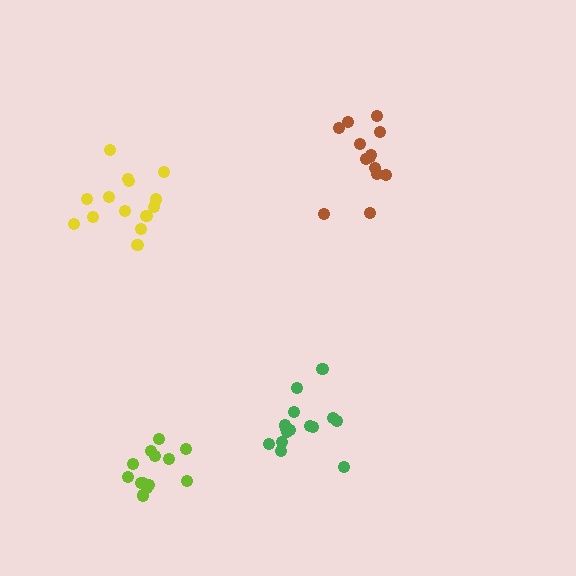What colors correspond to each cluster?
The clusters are colored: yellow, lime, green, brown.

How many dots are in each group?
Group 1: 14 dots, Group 2: 13 dots, Group 3: 16 dots, Group 4: 13 dots (56 total).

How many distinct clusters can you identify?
There are 4 distinct clusters.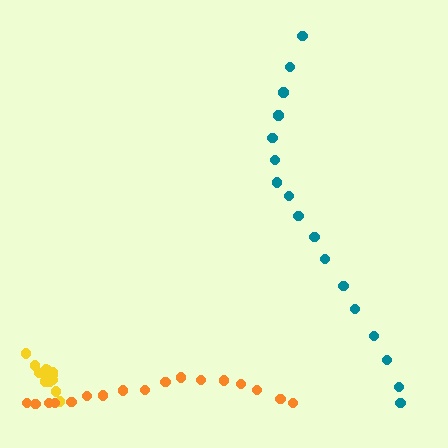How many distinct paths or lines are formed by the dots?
There are 3 distinct paths.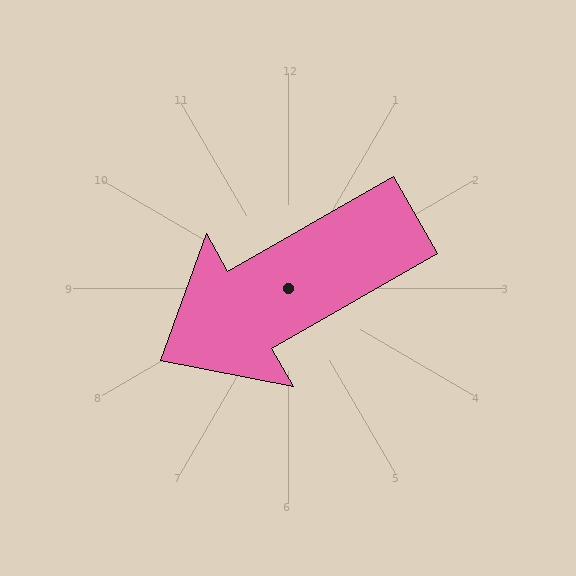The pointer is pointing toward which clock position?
Roughly 8 o'clock.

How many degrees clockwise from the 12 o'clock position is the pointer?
Approximately 240 degrees.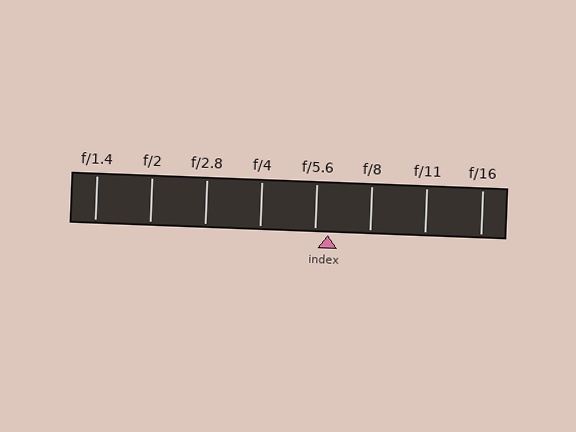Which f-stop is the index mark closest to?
The index mark is closest to f/5.6.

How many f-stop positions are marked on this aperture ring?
There are 8 f-stop positions marked.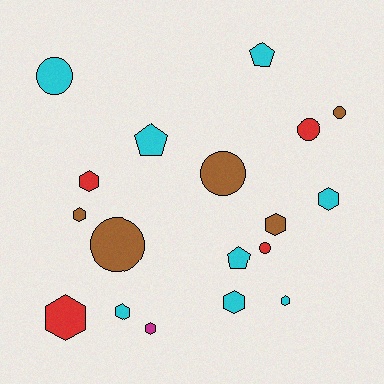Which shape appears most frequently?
Hexagon, with 9 objects.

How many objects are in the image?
There are 18 objects.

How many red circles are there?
There are 2 red circles.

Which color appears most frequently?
Cyan, with 8 objects.